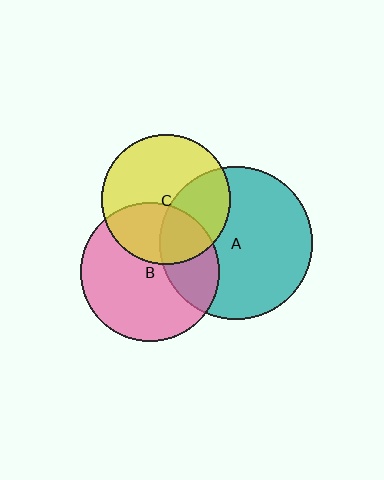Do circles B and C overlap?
Yes.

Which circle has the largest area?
Circle A (teal).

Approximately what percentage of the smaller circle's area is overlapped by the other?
Approximately 35%.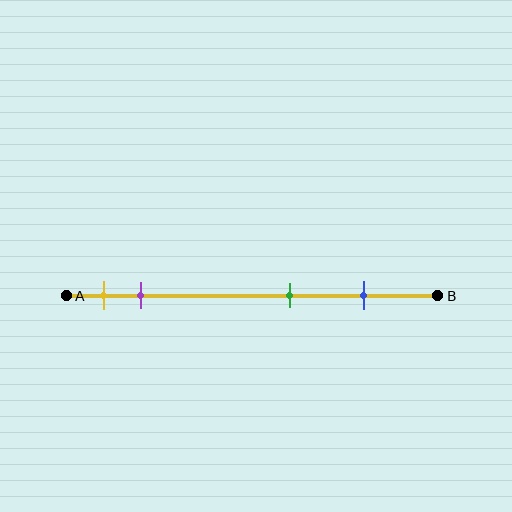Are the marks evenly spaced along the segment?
No, the marks are not evenly spaced.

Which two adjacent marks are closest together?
The yellow and purple marks are the closest adjacent pair.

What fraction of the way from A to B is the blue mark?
The blue mark is approximately 80% (0.8) of the way from A to B.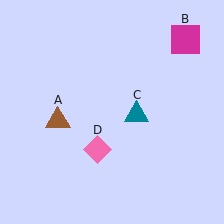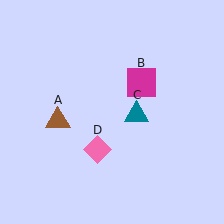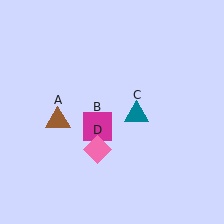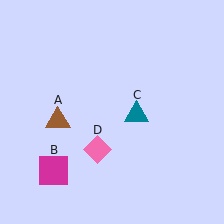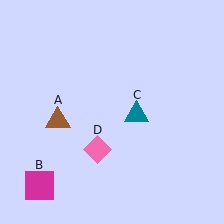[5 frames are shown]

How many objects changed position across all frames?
1 object changed position: magenta square (object B).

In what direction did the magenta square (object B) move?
The magenta square (object B) moved down and to the left.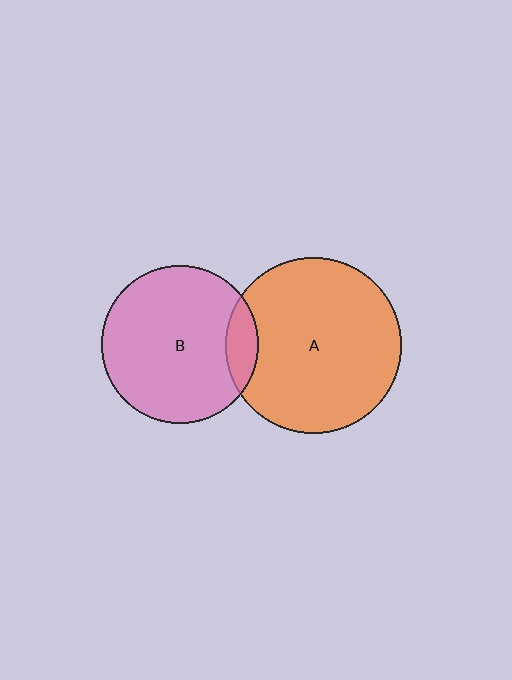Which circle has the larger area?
Circle A (orange).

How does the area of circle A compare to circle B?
Approximately 1.2 times.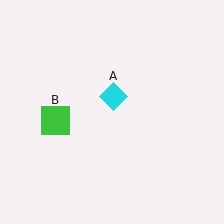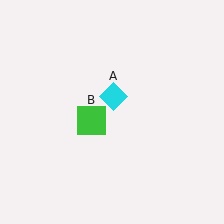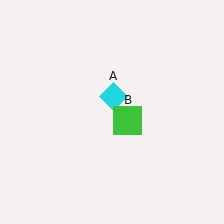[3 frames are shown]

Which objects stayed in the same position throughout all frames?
Cyan diamond (object A) remained stationary.